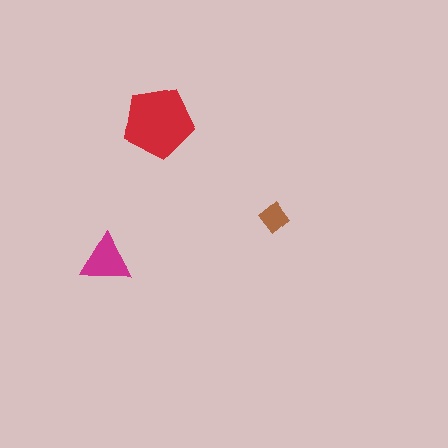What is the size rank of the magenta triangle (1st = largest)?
2nd.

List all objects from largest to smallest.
The red pentagon, the magenta triangle, the brown diamond.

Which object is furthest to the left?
The magenta triangle is leftmost.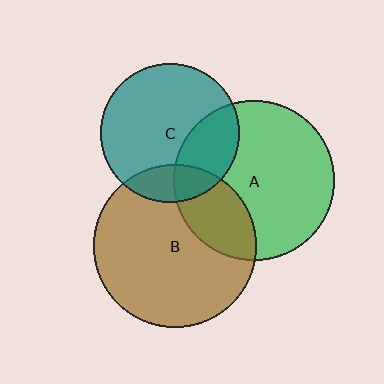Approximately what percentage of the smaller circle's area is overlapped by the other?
Approximately 20%.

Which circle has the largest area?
Circle B (brown).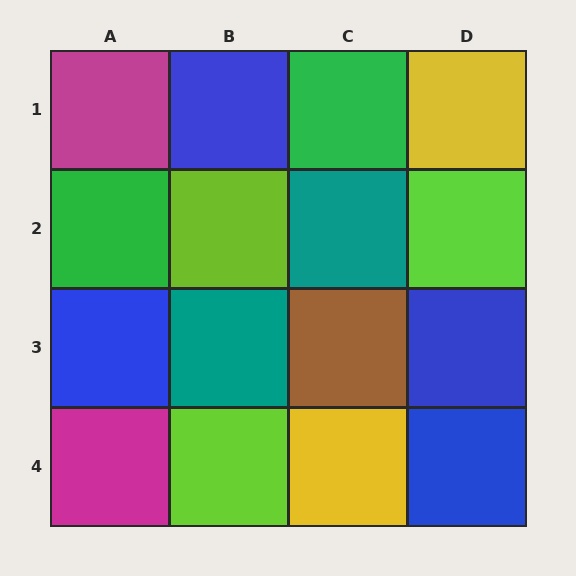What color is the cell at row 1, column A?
Magenta.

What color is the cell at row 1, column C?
Green.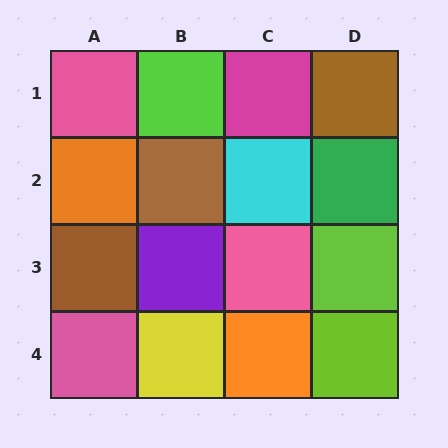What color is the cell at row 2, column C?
Cyan.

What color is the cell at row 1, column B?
Lime.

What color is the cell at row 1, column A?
Pink.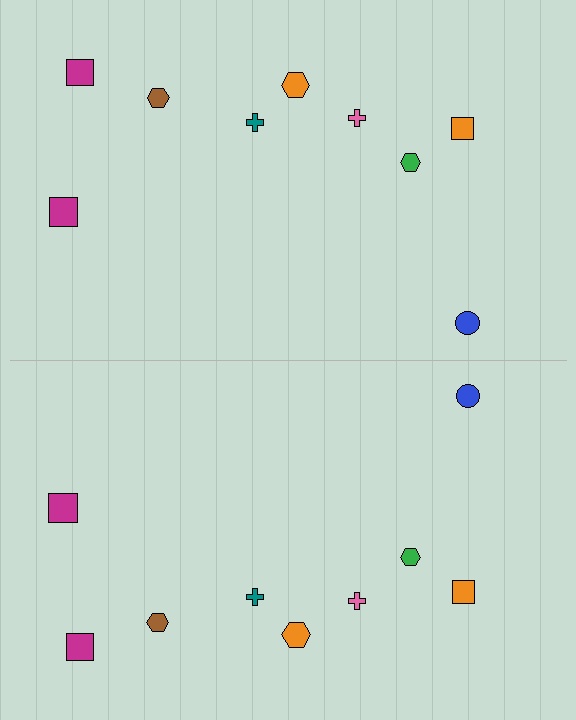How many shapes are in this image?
There are 18 shapes in this image.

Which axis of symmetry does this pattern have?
The pattern has a horizontal axis of symmetry running through the center of the image.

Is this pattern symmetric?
Yes, this pattern has bilateral (reflection) symmetry.